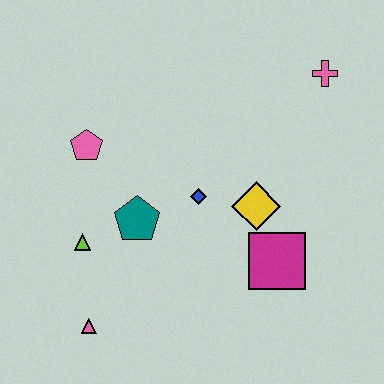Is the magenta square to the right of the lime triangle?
Yes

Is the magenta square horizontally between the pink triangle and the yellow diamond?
No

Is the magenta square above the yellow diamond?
No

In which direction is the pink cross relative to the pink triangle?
The pink cross is above the pink triangle.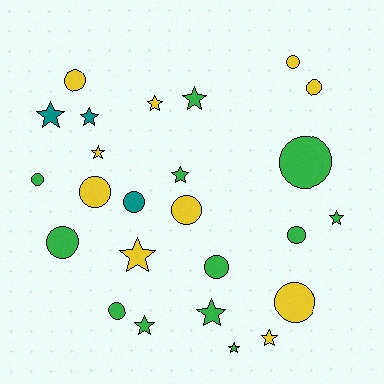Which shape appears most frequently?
Circle, with 13 objects.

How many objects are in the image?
There are 25 objects.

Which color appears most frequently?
Green, with 12 objects.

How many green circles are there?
There are 6 green circles.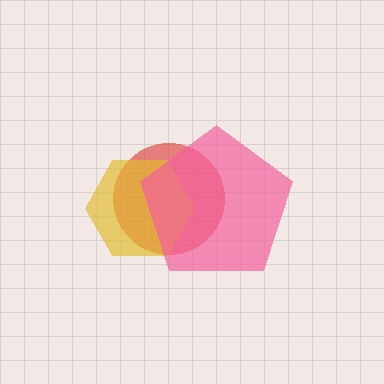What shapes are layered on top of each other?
The layered shapes are: a red circle, a yellow hexagon, a pink pentagon.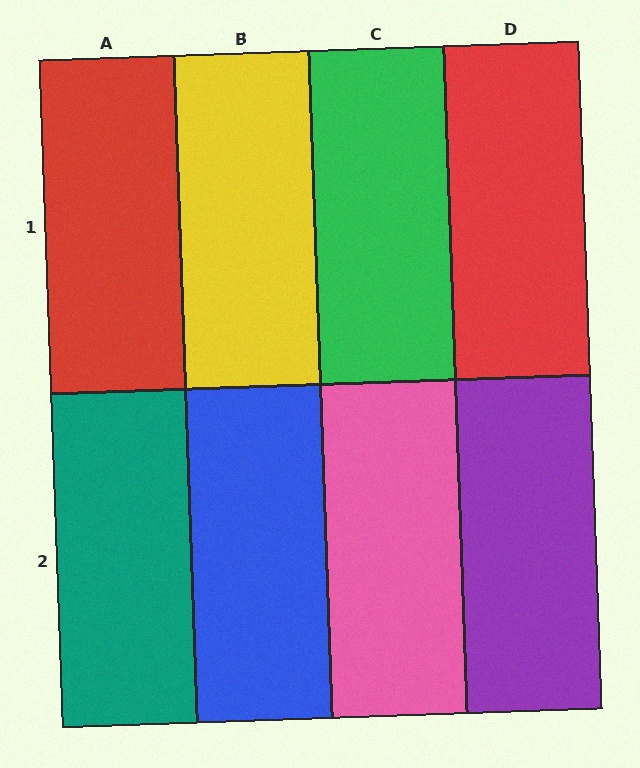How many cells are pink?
1 cell is pink.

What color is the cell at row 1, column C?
Green.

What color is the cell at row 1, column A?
Red.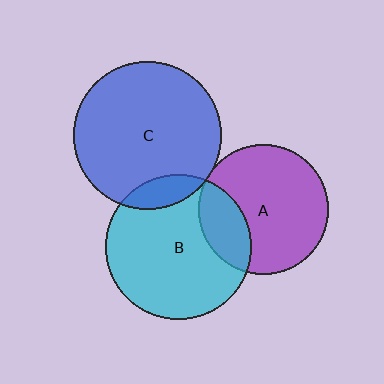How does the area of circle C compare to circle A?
Approximately 1.3 times.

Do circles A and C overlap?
Yes.